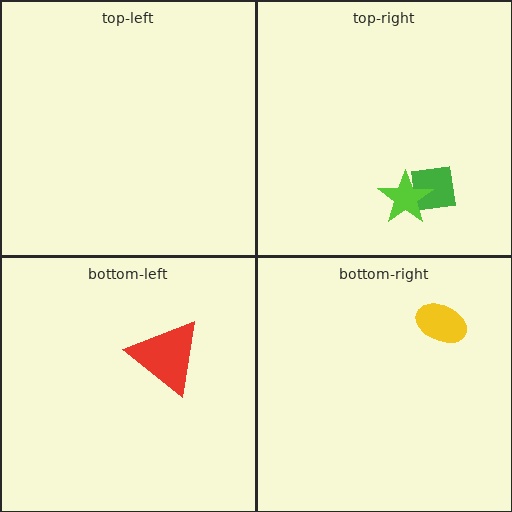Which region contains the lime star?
The top-right region.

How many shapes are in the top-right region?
2.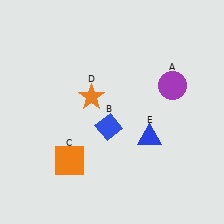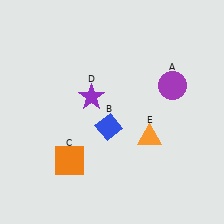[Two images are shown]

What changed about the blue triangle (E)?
In Image 1, E is blue. In Image 2, it changed to orange.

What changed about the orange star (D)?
In Image 1, D is orange. In Image 2, it changed to purple.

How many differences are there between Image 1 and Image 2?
There are 2 differences between the two images.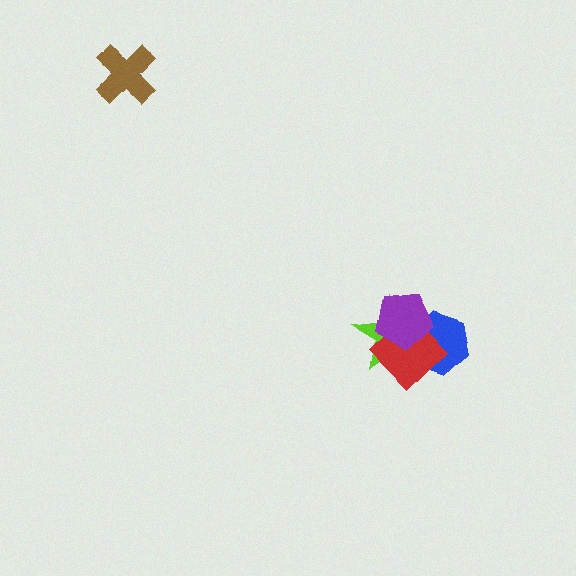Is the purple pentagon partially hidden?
No, no other shape covers it.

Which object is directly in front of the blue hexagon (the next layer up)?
The lime star is directly in front of the blue hexagon.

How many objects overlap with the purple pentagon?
3 objects overlap with the purple pentagon.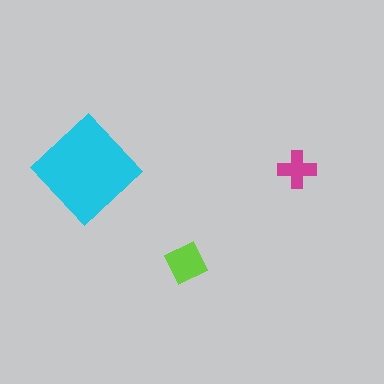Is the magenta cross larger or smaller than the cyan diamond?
Smaller.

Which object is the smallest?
The magenta cross.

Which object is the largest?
The cyan diamond.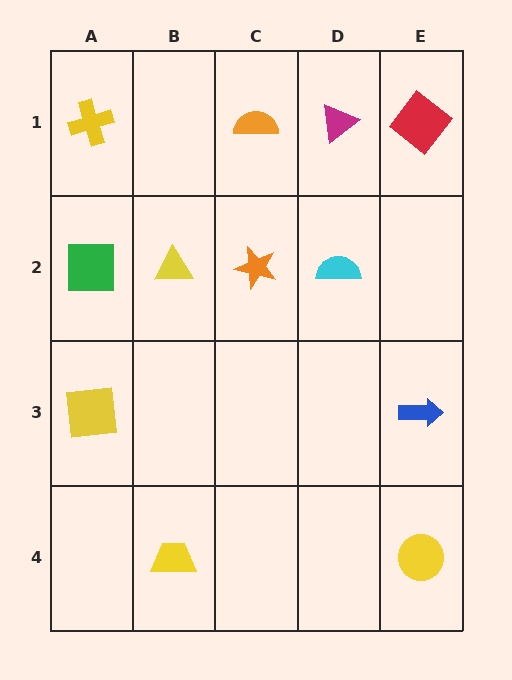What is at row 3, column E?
A blue arrow.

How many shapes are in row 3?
2 shapes.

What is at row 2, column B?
A yellow triangle.